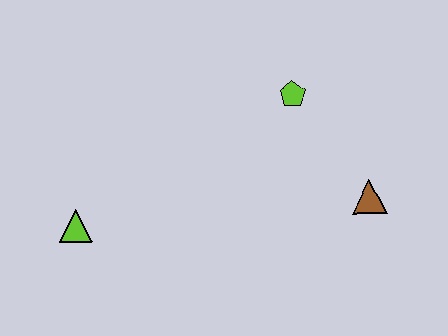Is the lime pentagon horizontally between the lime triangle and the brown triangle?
Yes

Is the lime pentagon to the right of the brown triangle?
No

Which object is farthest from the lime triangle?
The brown triangle is farthest from the lime triangle.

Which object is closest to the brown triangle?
The lime pentagon is closest to the brown triangle.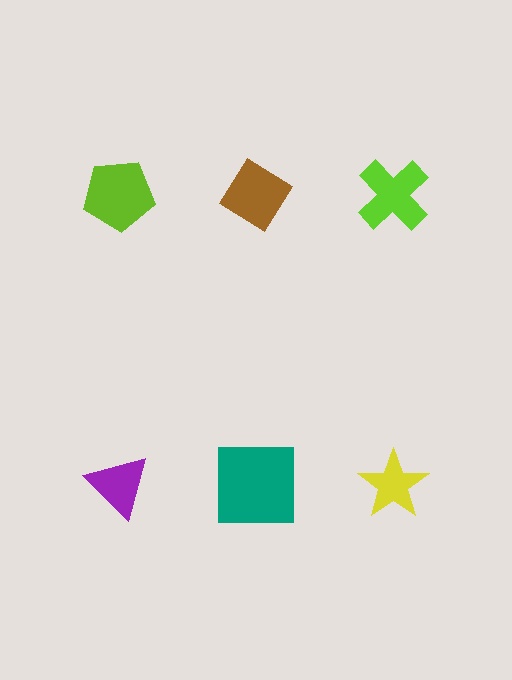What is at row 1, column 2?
A brown diamond.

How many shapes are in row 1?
3 shapes.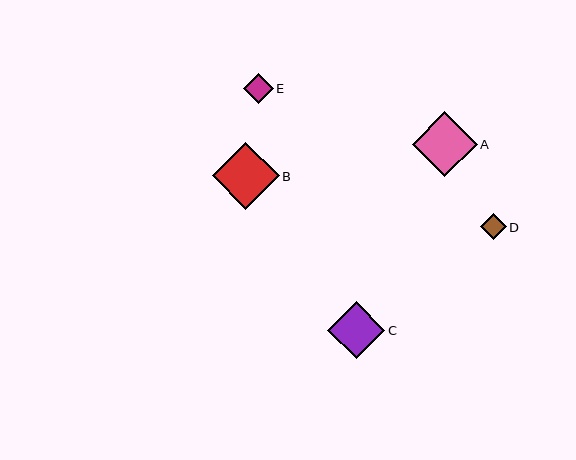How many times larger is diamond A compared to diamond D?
Diamond A is approximately 2.5 times the size of diamond D.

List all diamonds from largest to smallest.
From largest to smallest: B, A, C, E, D.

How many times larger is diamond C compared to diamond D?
Diamond C is approximately 2.2 times the size of diamond D.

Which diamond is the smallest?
Diamond D is the smallest with a size of approximately 26 pixels.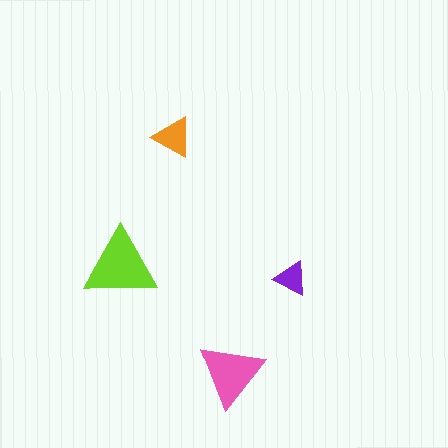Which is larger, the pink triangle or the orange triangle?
The pink one.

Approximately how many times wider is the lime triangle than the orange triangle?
About 2 times wider.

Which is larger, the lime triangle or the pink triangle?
The lime one.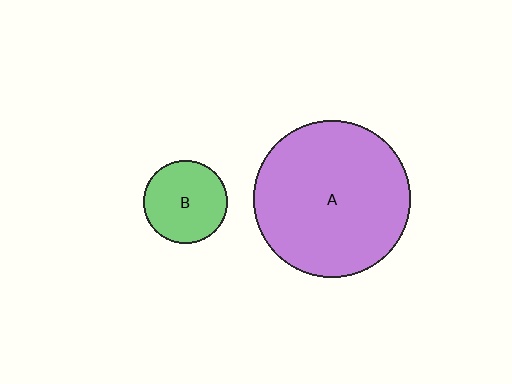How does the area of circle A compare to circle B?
Approximately 3.5 times.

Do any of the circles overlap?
No, none of the circles overlap.